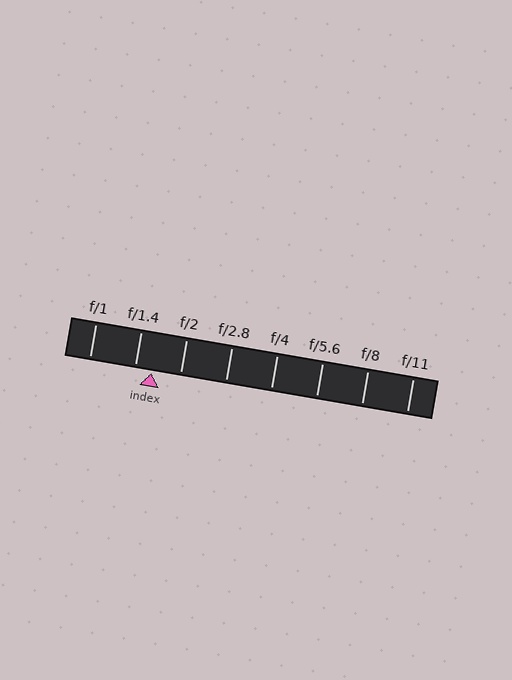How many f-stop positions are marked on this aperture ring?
There are 8 f-stop positions marked.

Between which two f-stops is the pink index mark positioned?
The index mark is between f/1.4 and f/2.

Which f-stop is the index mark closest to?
The index mark is closest to f/1.4.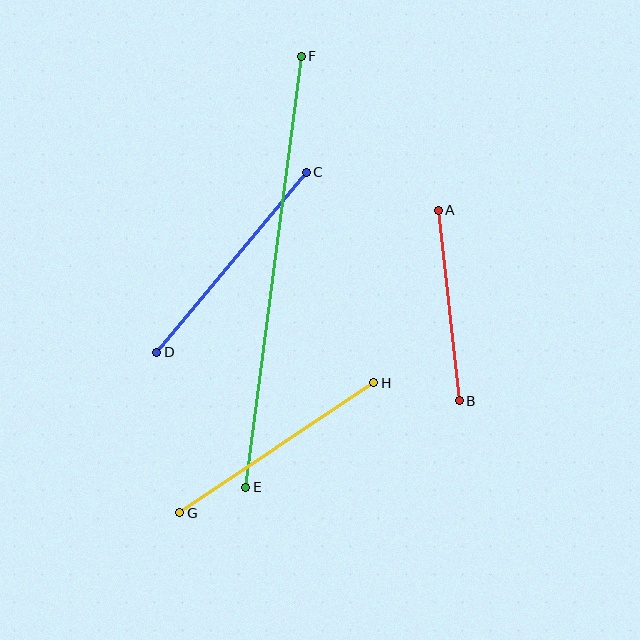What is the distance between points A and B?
The distance is approximately 191 pixels.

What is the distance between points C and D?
The distance is approximately 234 pixels.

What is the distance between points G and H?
The distance is approximately 234 pixels.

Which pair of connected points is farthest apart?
Points E and F are farthest apart.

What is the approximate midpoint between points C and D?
The midpoint is at approximately (232, 262) pixels.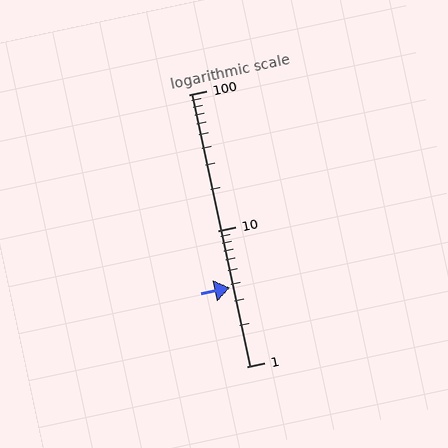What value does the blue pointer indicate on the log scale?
The pointer indicates approximately 3.8.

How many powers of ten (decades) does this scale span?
The scale spans 2 decades, from 1 to 100.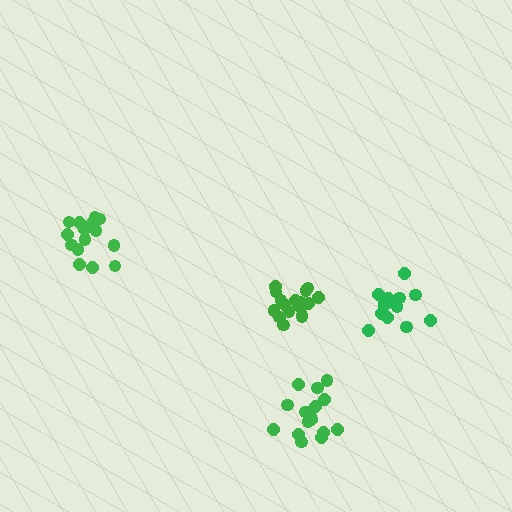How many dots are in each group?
Group 1: 17 dots, Group 2: 17 dots, Group 3: 16 dots, Group 4: 14 dots (64 total).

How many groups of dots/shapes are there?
There are 4 groups.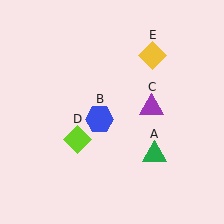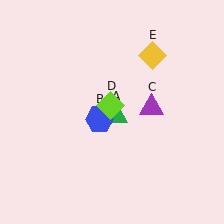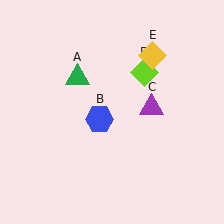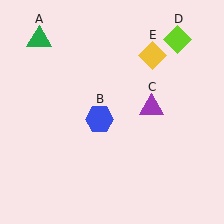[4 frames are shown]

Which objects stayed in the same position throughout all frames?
Blue hexagon (object B) and purple triangle (object C) and yellow diamond (object E) remained stationary.